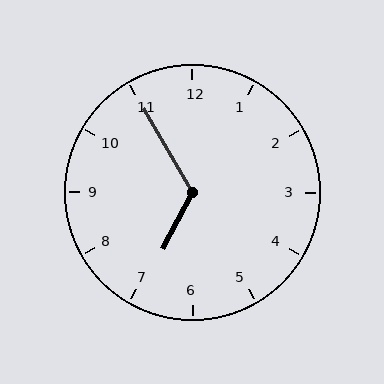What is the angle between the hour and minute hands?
Approximately 122 degrees.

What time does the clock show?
6:55.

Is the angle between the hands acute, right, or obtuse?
It is obtuse.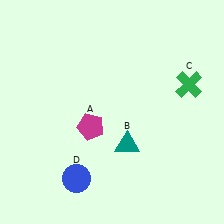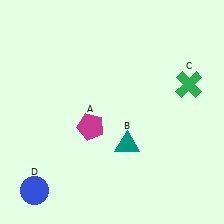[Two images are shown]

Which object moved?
The blue circle (D) moved left.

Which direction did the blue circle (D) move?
The blue circle (D) moved left.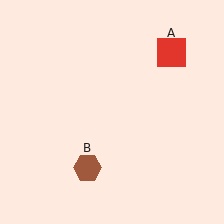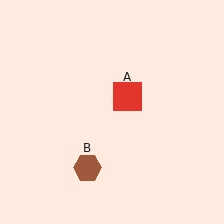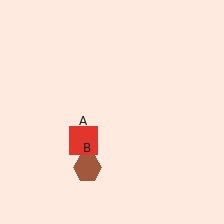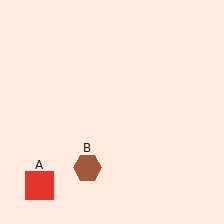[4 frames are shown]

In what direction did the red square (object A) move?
The red square (object A) moved down and to the left.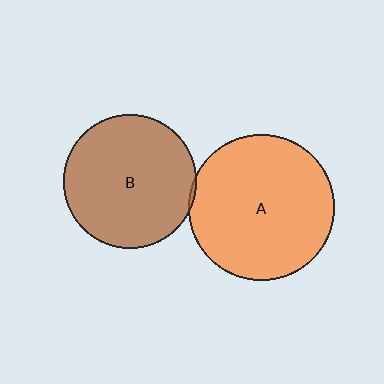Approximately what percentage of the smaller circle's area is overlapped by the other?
Approximately 5%.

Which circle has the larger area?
Circle A (orange).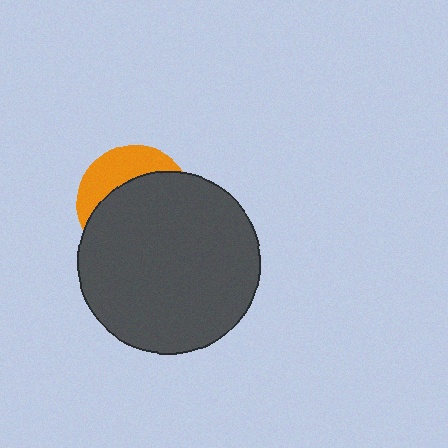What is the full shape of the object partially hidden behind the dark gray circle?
The partially hidden object is an orange circle.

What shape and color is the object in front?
The object in front is a dark gray circle.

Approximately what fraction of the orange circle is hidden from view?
Roughly 68% of the orange circle is hidden behind the dark gray circle.